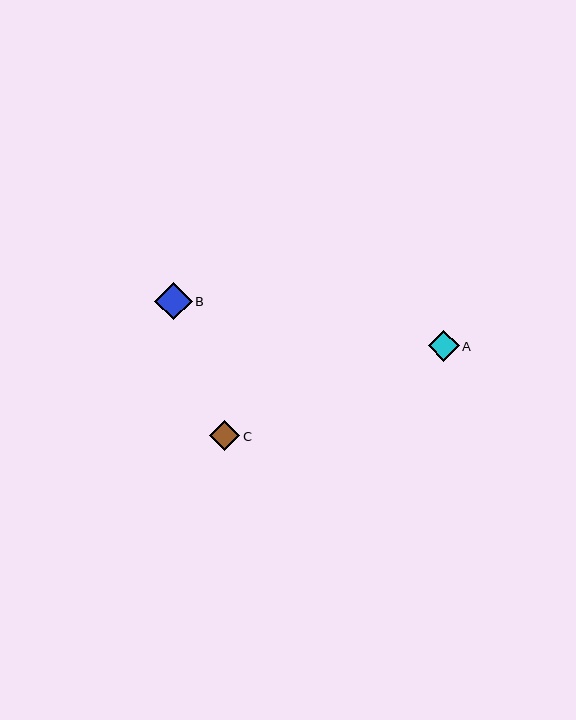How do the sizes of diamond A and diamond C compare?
Diamond A and diamond C are approximately the same size.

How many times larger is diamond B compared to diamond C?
Diamond B is approximately 1.2 times the size of diamond C.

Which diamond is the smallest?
Diamond C is the smallest with a size of approximately 30 pixels.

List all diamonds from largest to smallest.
From largest to smallest: B, A, C.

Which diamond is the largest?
Diamond B is the largest with a size of approximately 38 pixels.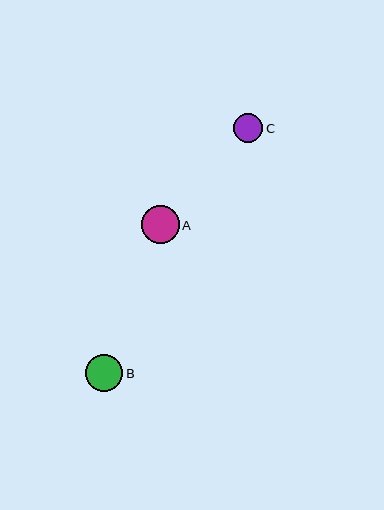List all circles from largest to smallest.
From largest to smallest: A, B, C.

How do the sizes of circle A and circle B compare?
Circle A and circle B are approximately the same size.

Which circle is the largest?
Circle A is the largest with a size of approximately 38 pixels.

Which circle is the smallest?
Circle C is the smallest with a size of approximately 29 pixels.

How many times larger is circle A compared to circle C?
Circle A is approximately 1.3 times the size of circle C.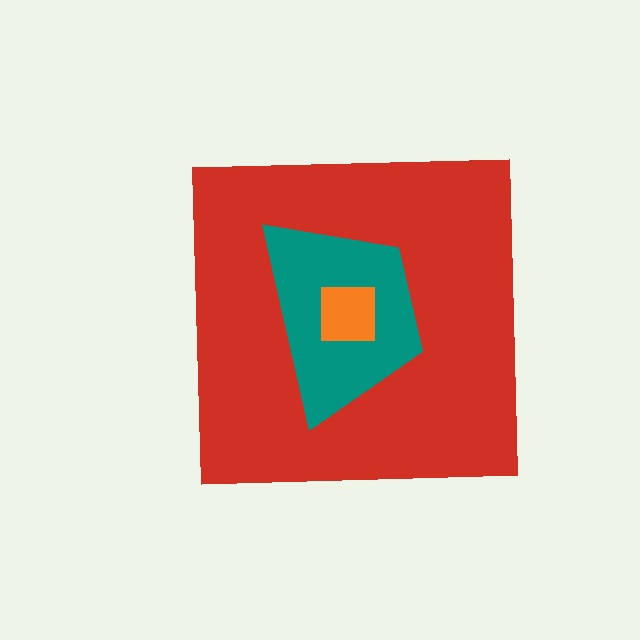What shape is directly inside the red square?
The teal trapezoid.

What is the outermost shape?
The red square.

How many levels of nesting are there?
3.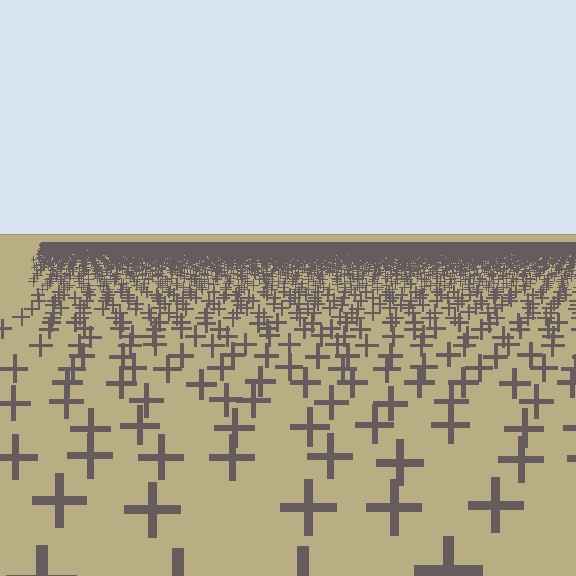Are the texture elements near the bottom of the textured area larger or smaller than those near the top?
Larger. Near the bottom, elements are closer to the viewer and appear at a bigger on-screen size.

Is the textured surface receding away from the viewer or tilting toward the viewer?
The surface is receding away from the viewer. Texture elements get smaller and denser toward the top.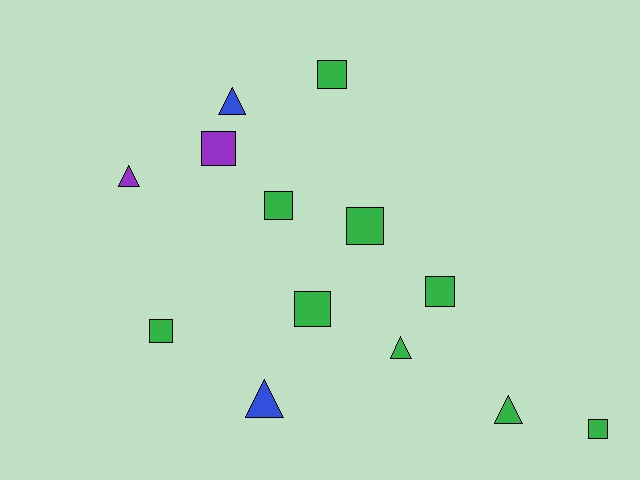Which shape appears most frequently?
Square, with 8 objects.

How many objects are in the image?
There are 13 objects.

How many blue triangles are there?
There are 2 blue triangles.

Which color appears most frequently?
Green, with 9 objects.